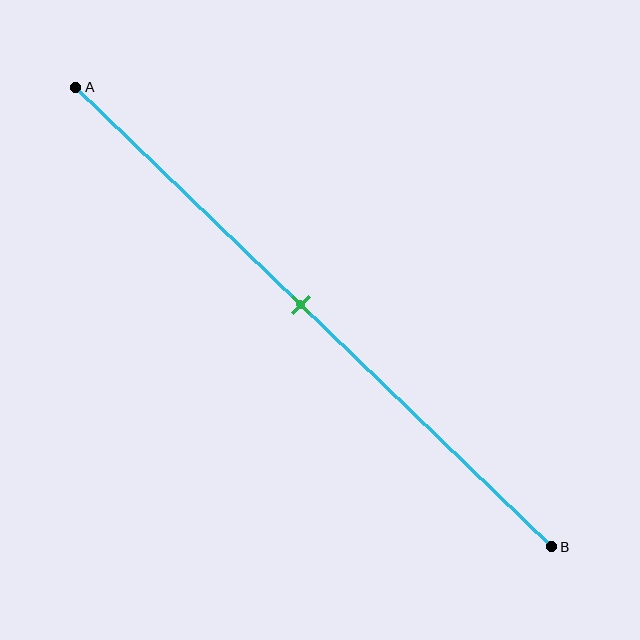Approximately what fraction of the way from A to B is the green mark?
The green mark is approximately 45% of the way from A to B.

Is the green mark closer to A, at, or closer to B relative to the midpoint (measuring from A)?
The green mark is approximately at the midpoint of segment AB.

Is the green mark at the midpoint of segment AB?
Yes, the mark is approximately at the midpoint.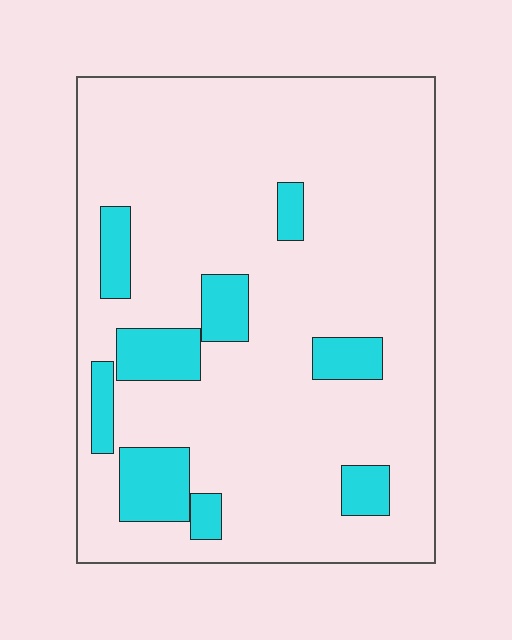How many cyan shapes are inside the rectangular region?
9.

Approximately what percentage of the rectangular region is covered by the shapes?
Approximately 15%.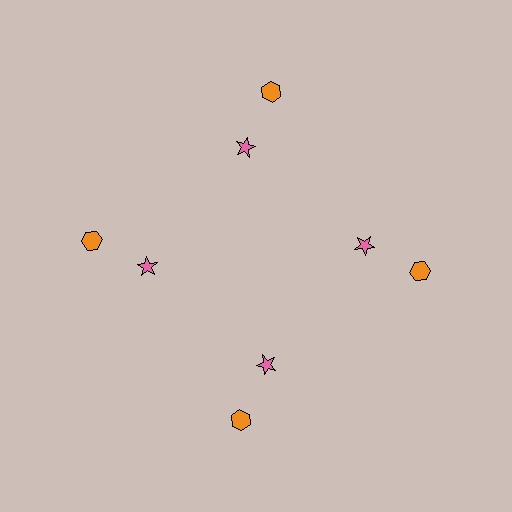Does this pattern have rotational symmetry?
Yes, this pattern has 4-fold rotational symmetry. It looks the same after rotating 90 degrees around the center.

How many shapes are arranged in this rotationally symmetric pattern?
There are 8 shapes, arranged in 4 groups of 2.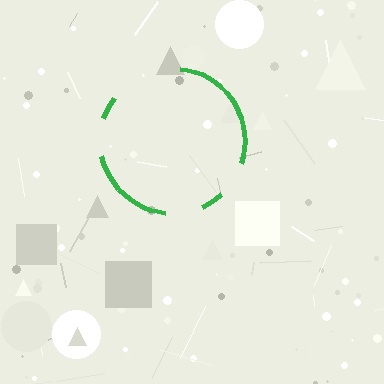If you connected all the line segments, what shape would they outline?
They would outline a circle.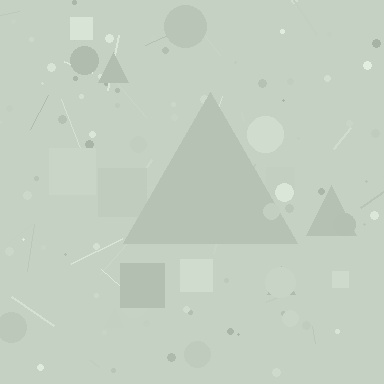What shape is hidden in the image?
A triangle is hidden in the image.